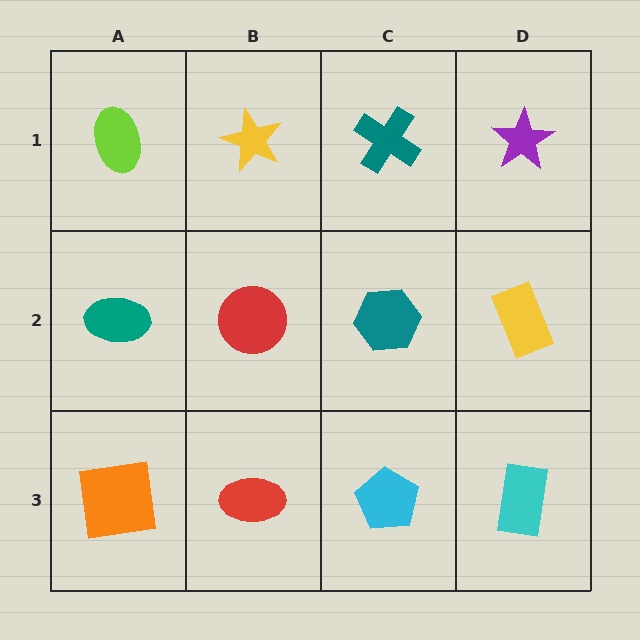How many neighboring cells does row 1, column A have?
2.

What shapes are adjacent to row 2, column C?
A teal cross (row 1, column C), a cyan pentagon (row 3, column C), a red circle (row 2, column B), a yellow rectangle (row 2, column D).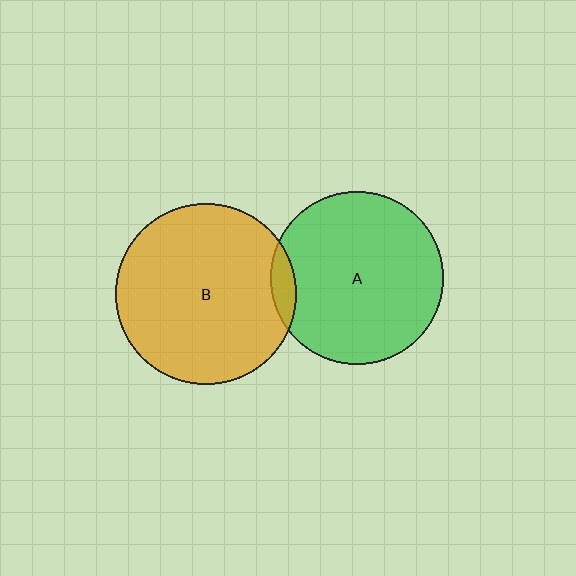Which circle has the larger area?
Circle B (orange).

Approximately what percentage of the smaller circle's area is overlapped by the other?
Approximately 5%.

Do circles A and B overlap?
Yes.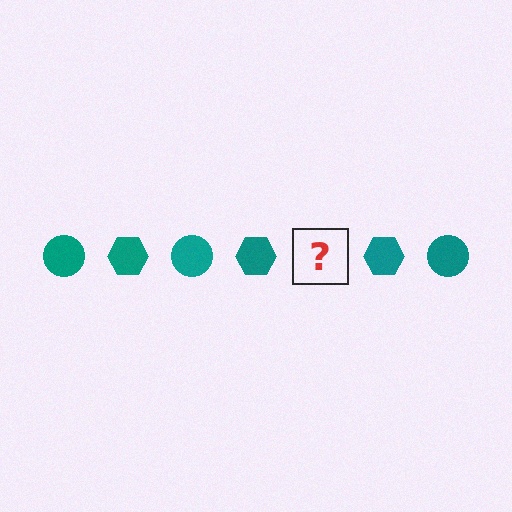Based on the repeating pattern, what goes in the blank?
The blank should be a teal circle.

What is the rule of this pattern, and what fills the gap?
The rule is that the pattern cycles through circle, hexagon shapes in teal. The gap should be filled with a teal circle.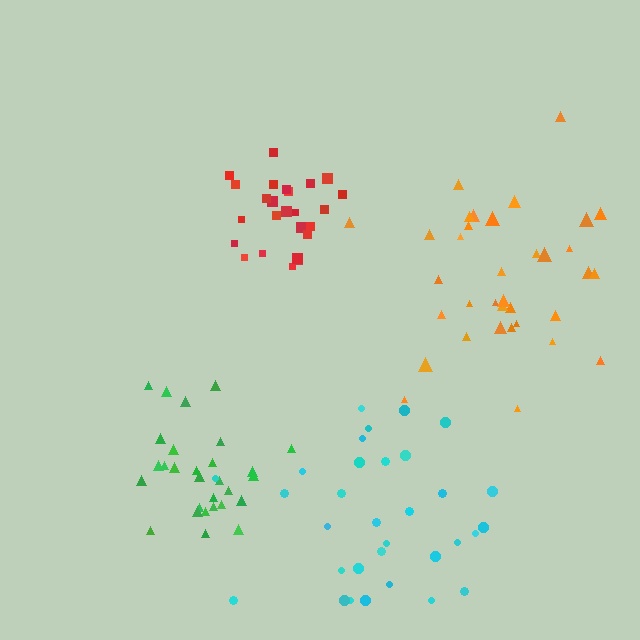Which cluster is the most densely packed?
Green.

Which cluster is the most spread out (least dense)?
Cyan.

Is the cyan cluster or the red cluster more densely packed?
Red.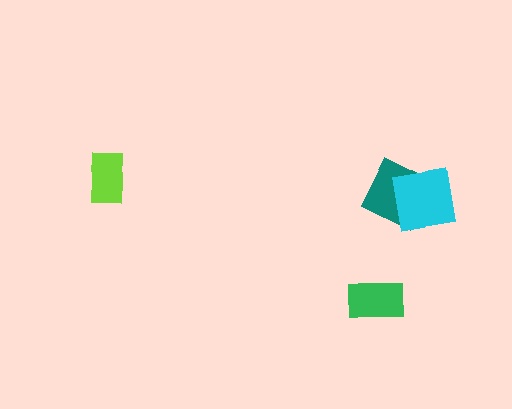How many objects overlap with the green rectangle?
0 objects overlap with the green rectangle.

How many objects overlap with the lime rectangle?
0 objects overlap with the lime rectangle.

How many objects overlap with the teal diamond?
1 object overlaps with the teal diamond.